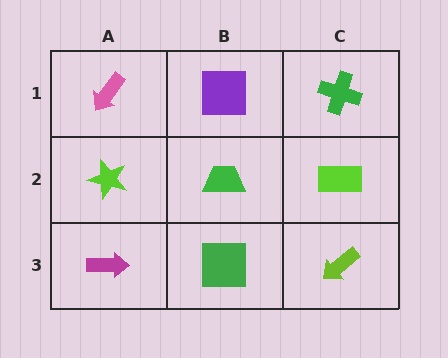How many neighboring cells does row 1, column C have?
2.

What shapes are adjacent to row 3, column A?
A lime star (row 2, column A), a green square (row 3, column B).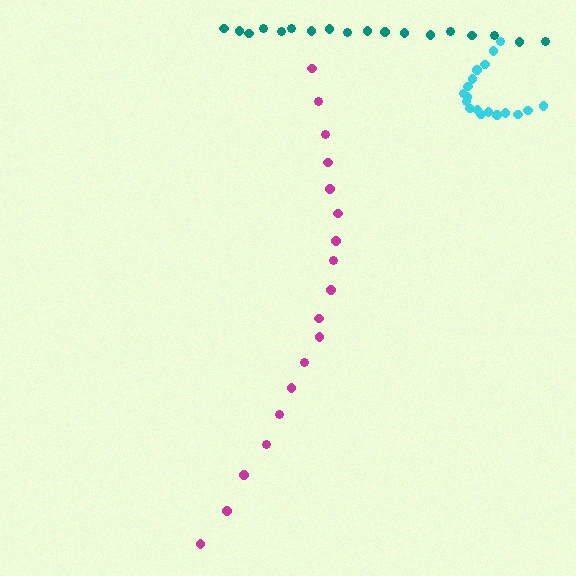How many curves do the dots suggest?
There are 3 distinct paths.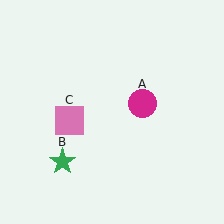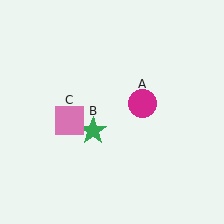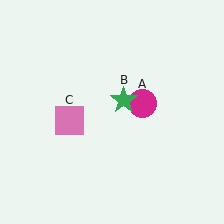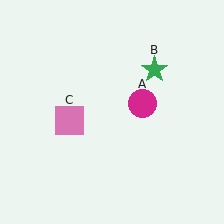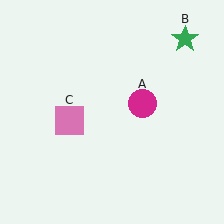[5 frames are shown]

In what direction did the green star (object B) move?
The green star (object B) moved up and to the right.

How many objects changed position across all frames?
1 object changed position: green star (object B).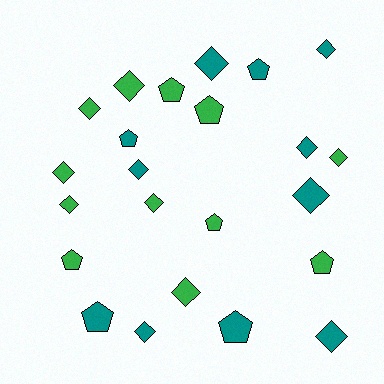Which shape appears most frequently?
Diamond, with 14 objects.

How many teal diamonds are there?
There are 7 teal diamonds.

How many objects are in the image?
There are 23 objects.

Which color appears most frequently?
Green, with 12 objects.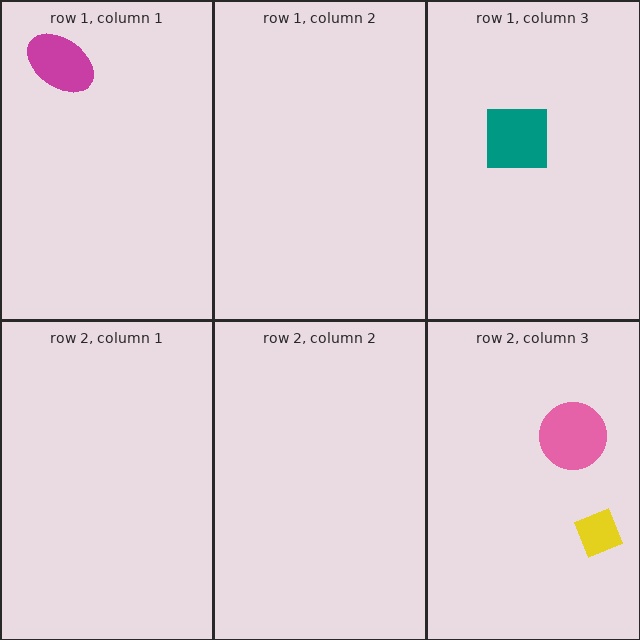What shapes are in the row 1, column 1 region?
The magenta ellipse.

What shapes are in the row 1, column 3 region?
The teal square.